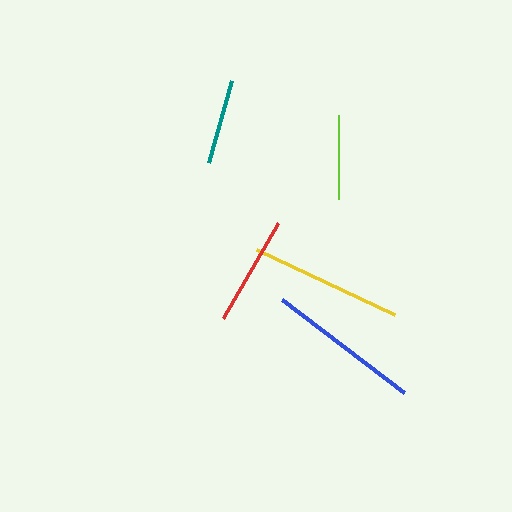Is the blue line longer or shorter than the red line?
The blue line is longer than the red line.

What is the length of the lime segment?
The lime segment is approximately 84 pixels long.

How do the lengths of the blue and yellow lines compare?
The blue and yellow lines are approximately the same length.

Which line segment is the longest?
The blue line is the longest at approximately 153 pixels.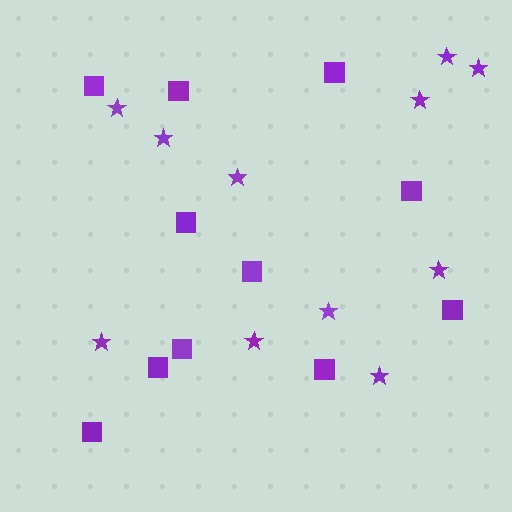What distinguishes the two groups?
There are 2 groups: one group of stars (11) and one group of squares (11).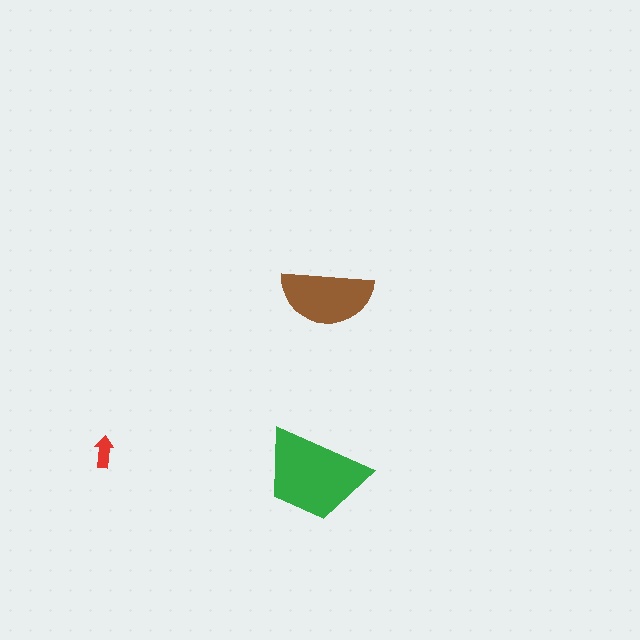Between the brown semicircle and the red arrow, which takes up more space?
The brown semicircle.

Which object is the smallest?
The red arrow.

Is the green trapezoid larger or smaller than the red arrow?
Larger.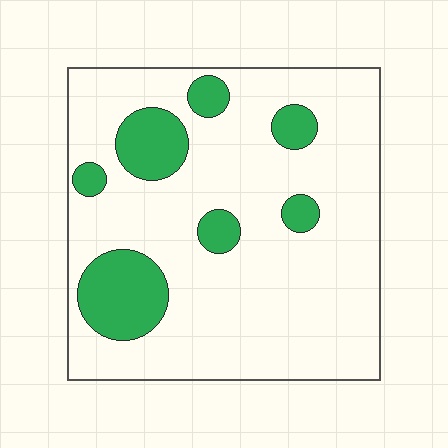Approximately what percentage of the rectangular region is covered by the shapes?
Approximately 20%.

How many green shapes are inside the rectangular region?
7.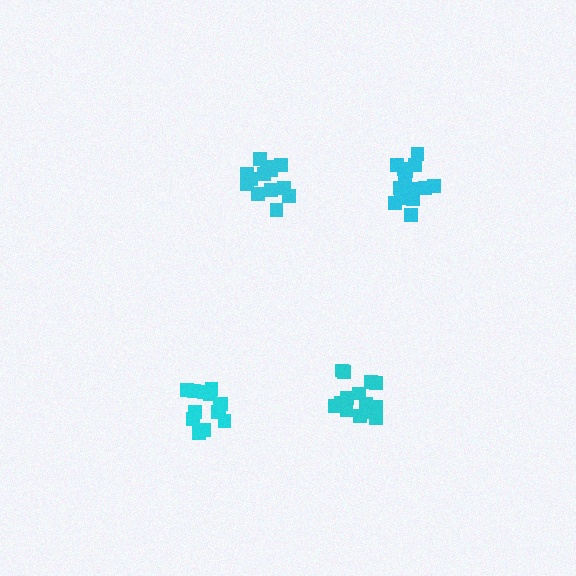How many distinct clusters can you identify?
There are 4 distinct clusters.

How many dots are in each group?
Group 1: 16 dots, Group 2: 16 dots, Group 3: 13 dots, Group 4: 14 dots (59 total).